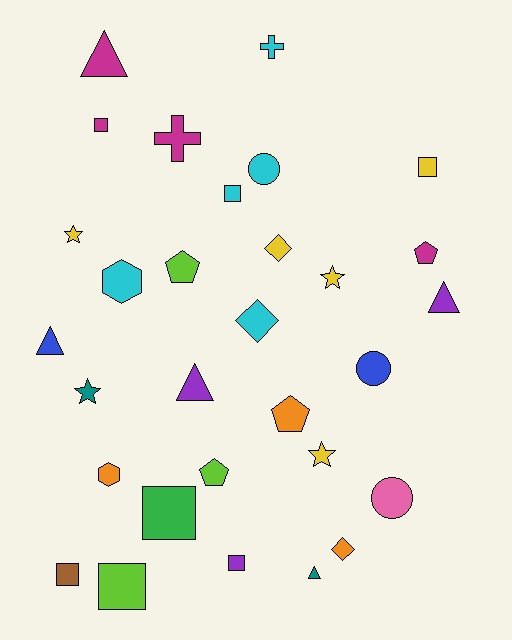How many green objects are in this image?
There is 1 green object.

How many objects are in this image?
There are 30 objects.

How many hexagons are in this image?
There are 2 hexagons.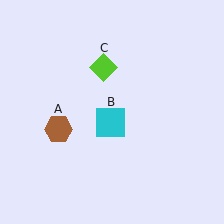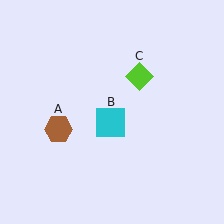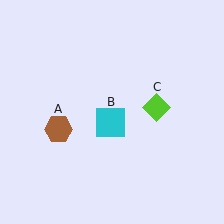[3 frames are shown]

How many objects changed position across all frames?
1 object changed position: lime diamond (object C).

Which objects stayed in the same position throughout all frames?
Brown hexagon (object A) and cyan square (object B) remained stationary.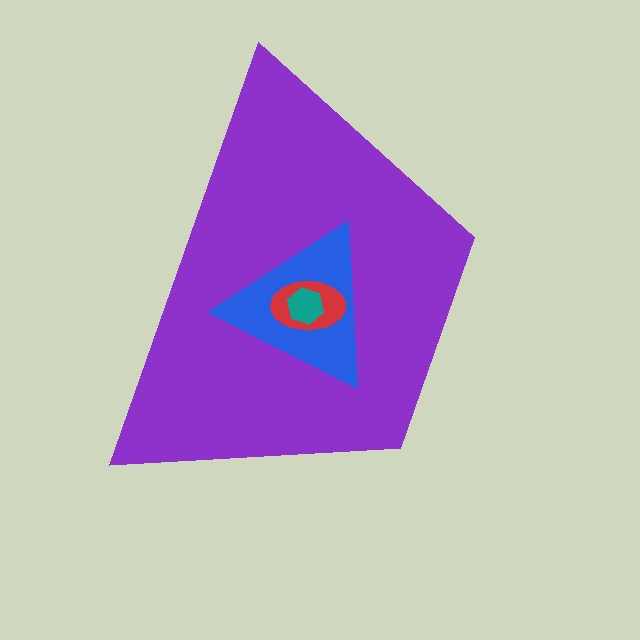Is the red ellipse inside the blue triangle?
Yes.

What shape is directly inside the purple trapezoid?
The blue triangle.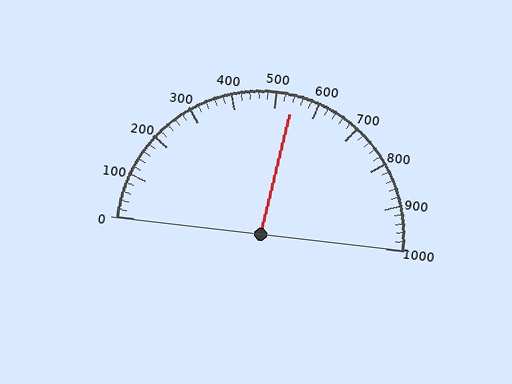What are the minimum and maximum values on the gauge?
The gauge ranges from 0 to 1000.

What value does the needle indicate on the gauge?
The needle indicates approximately 540.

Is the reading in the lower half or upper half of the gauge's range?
The reading is in the upper half of the range (0 to 1000).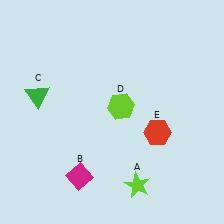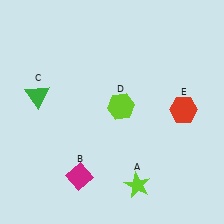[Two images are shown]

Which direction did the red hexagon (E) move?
The red hexagon (E) moved right.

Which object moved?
The red hexagon (E) moved right.